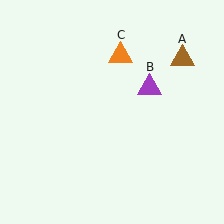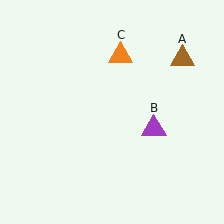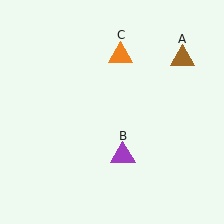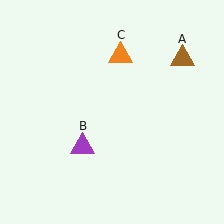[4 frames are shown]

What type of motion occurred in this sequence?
The purple triangle (object B) rotated clockwise around the center of the scene.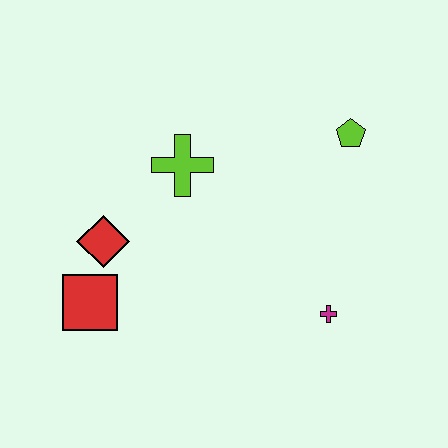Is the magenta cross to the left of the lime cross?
No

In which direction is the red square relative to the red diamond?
The red square is below the red diamond.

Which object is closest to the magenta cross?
The lime pentagon is closest to the magenta cross.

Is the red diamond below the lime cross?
Yes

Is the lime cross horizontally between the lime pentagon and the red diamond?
Yes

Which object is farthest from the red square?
The lime pentagon is farthest from the red square.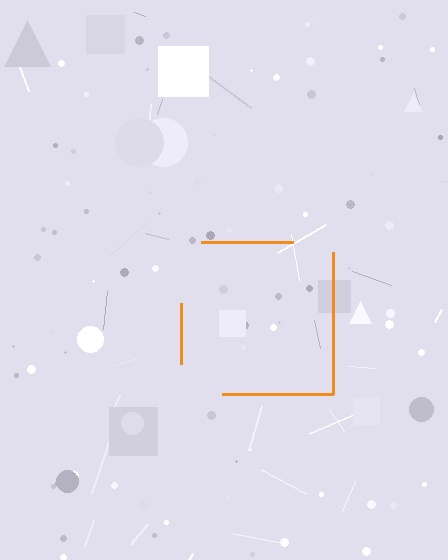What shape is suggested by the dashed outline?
The dashed outline suggests a square.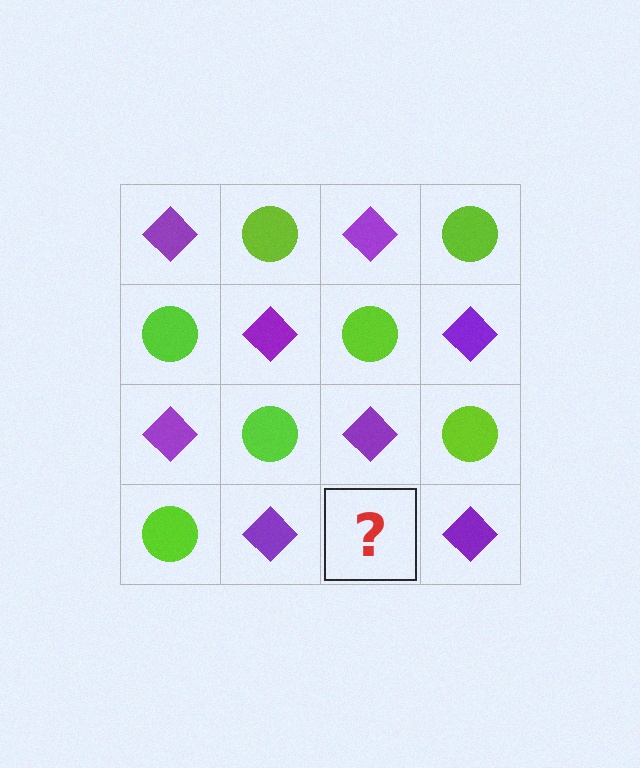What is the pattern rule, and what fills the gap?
The rule is that it alternates purple diamond and lime circle in a checkerboard pattern. The gap should be filled with a lime circle.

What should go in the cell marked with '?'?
The missing cell should contain a lime circle.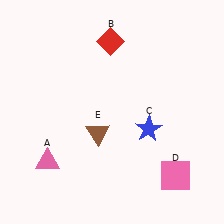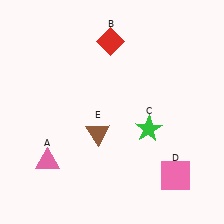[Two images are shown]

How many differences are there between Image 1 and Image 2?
There is 1 difference between the two images.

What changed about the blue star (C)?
In Image 1, C is blue. In Image 2, it changed to green.